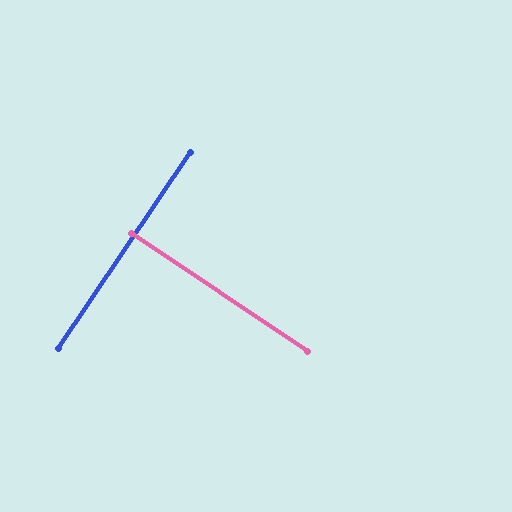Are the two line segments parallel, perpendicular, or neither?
Perpendicular — they meet at approximately 90°.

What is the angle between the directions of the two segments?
Approximately 90 degrees.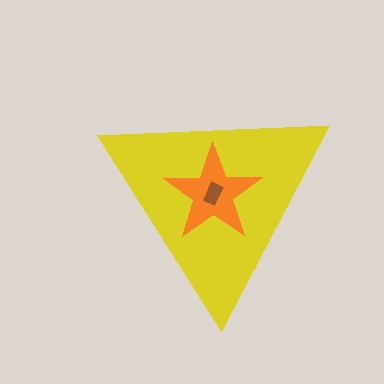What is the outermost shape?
The yellow triangle.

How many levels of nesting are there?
3.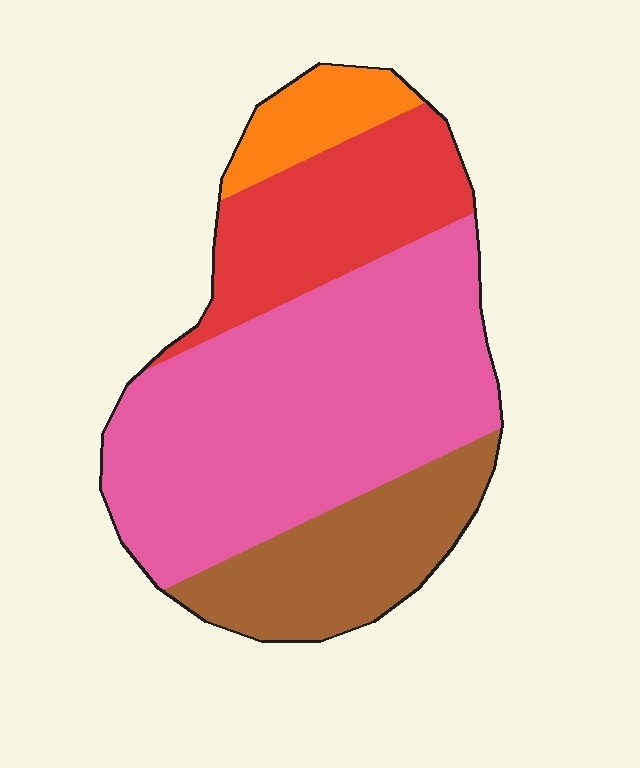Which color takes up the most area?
Pink, at roughly 50%.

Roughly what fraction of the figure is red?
Red takes up about one fifth (1/5) of the figure.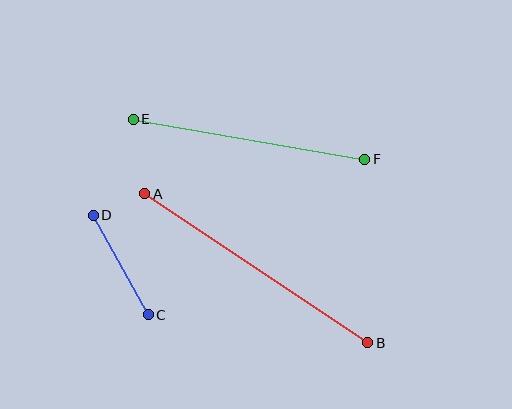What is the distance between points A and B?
The distance is approximately 268 pixels.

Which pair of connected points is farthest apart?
Points A and B are farthest apart.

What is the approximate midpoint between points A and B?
The midpoint is at approximately (256, 268) pixels.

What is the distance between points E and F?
The distance is approximately 235 pixels.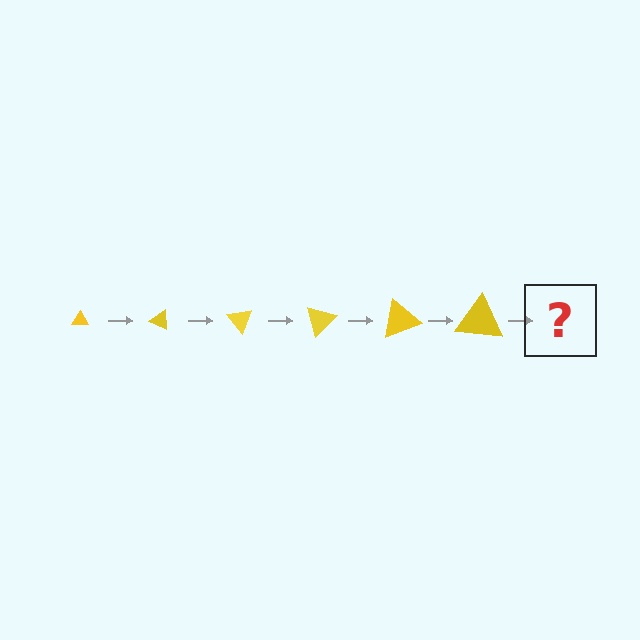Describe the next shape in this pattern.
It should be a triangle, larger than the previous one and rotated 150 degrees from the start.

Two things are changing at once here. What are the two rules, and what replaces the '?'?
The two rules are that the triangle grows larger each step and it rotates 25 degrees each step. The '?' should be a triangle, larger than the previous one and rotated 150 degrees from the start.